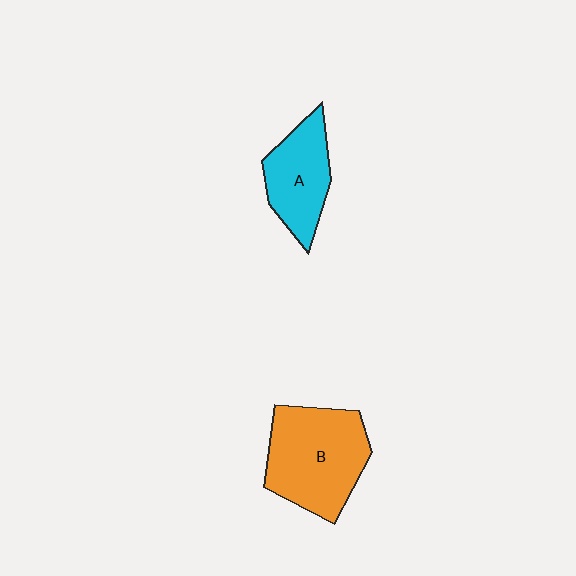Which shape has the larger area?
Shape B (orange).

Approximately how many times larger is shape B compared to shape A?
Approximately 1.5 times.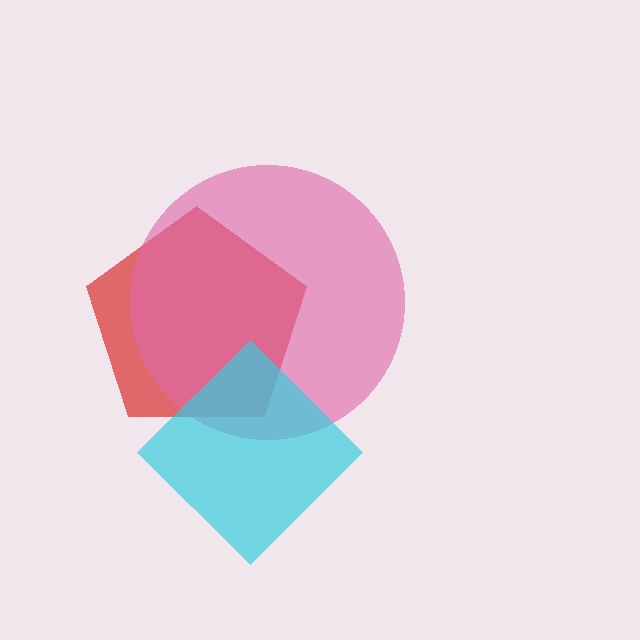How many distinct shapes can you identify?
There are 3 distinct shapes: a red pentagon, a pink circle, a cyan diamond.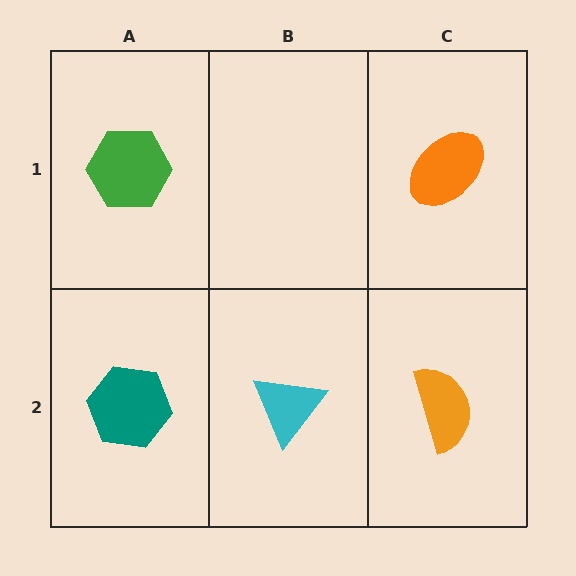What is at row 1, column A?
A green hexagon.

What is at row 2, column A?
A teal hexagon.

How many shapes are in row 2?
3 shapes.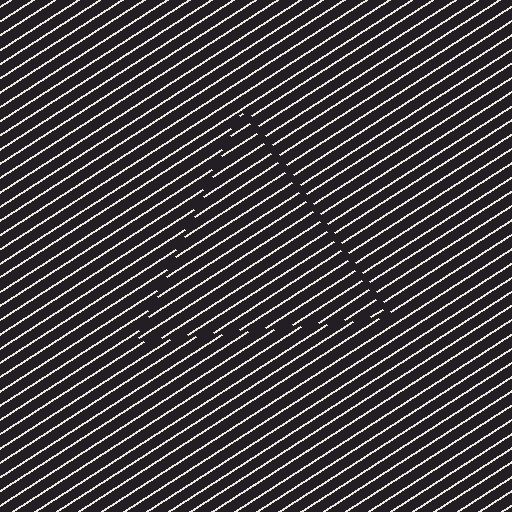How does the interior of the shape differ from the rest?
The interior of the shape contains the same grating, shifted by half a period — the contour is defined by the phase discontinuity where line-ends from the inner and outer gratings abut.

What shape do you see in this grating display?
An illusory triangle. The interior of the shape contains the same grating, shifted by half a period — the contour is defined by the phase discontinuity where line-ends from the inner and outer gratings abut.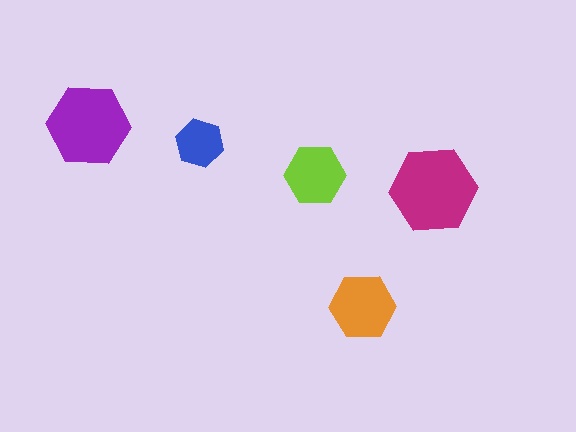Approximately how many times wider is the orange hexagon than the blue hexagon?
About 1.5 times wider.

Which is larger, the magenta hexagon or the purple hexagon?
The magenta one.